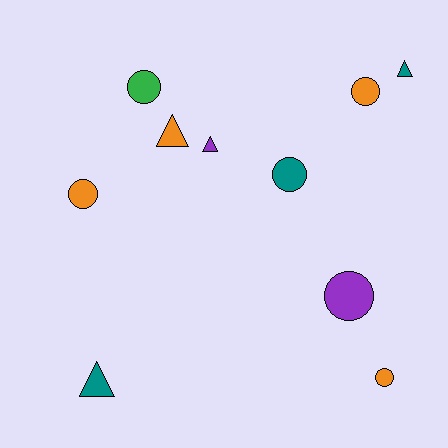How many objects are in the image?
There are 10 objects.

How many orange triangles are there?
There is 1 orange triangle.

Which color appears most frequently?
Orange, with 4 objects.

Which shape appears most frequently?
Circle, with 6 objects.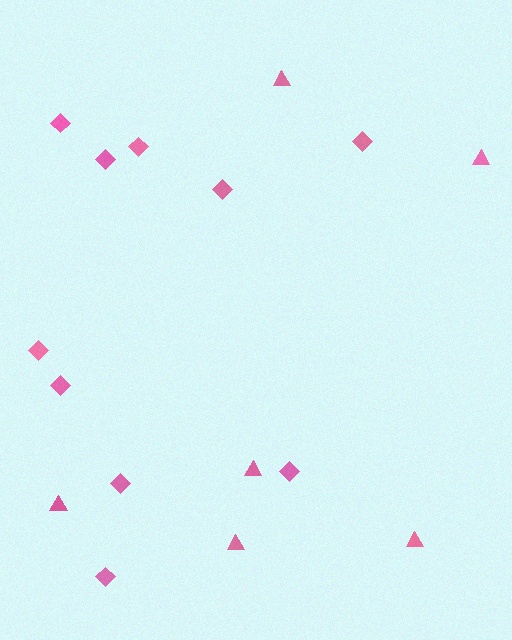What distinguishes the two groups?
There are 2 groups: one group of triangles (6) and one group of diamonds (10).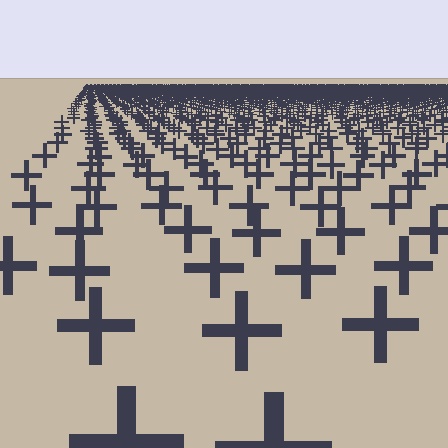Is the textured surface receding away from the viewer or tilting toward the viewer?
The surface is receding away from the viewer. Texture elements get smaller and denser toward the top.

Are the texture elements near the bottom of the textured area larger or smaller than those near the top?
Larger. Near the bottom, elements are closer to the viewer and appear at a bigger on-screen size.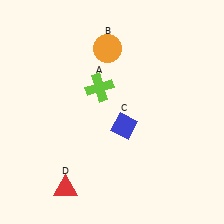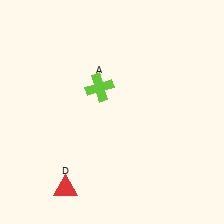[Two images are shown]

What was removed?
The blue diamond (C), the orange circle (B) were removed in Image 2.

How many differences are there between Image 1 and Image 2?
There are 2 differences between the two images.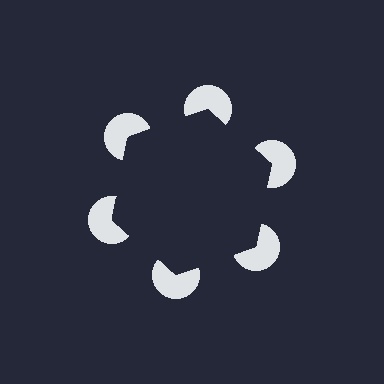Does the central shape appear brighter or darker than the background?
It typically appears slightly darker than the background, even though no actual brightness change is drawn.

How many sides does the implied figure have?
6 sides.